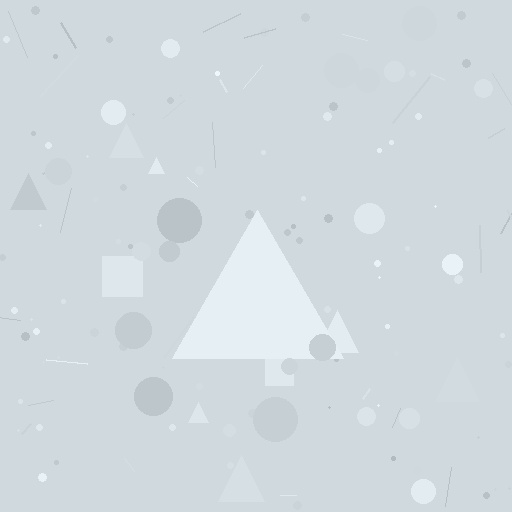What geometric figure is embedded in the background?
A triangle is embedded in the background.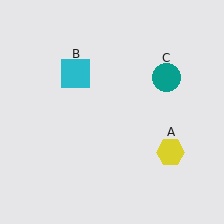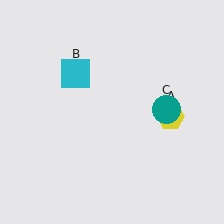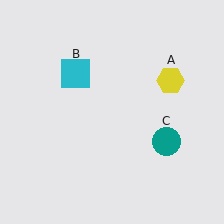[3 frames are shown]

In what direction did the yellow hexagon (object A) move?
The yellow hexagon (object A) moved up.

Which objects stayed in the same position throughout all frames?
Cyan square (object B) remained stationary.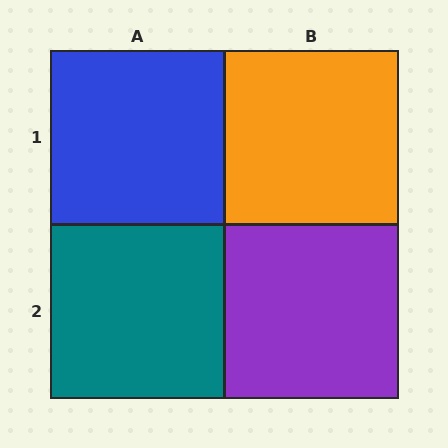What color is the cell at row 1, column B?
Orange.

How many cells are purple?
1 cell is purple.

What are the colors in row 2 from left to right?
Teal, purple.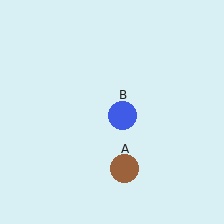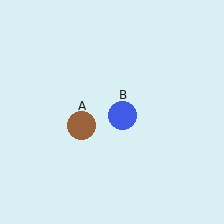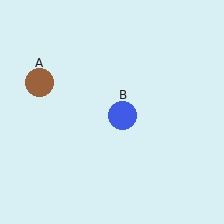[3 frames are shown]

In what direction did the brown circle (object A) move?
The brown circle (object A) moved up and to the left.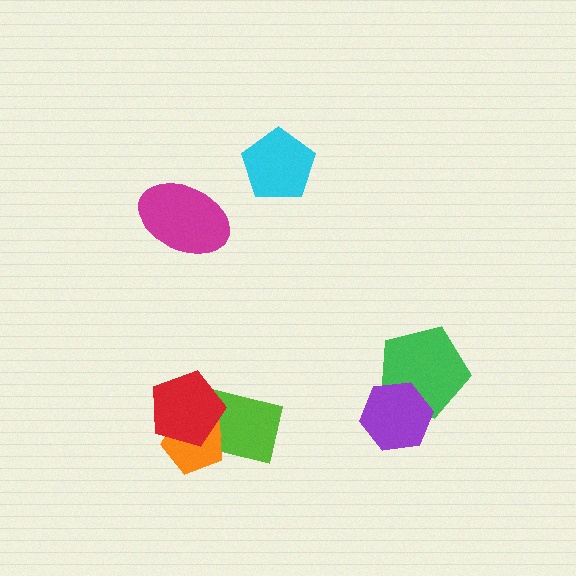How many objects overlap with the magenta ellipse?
0 objects overlap with the magenta ellipse.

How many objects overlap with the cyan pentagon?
0 objects overlap with the cyan pentagon.